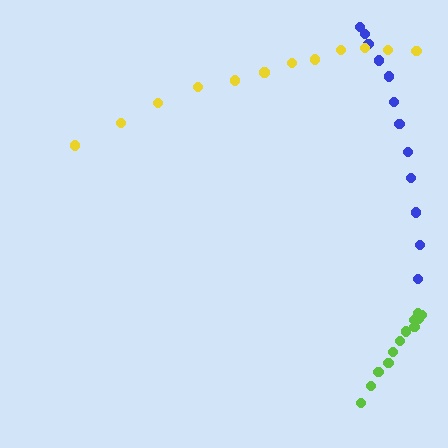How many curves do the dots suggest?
There are 3 distinct paths.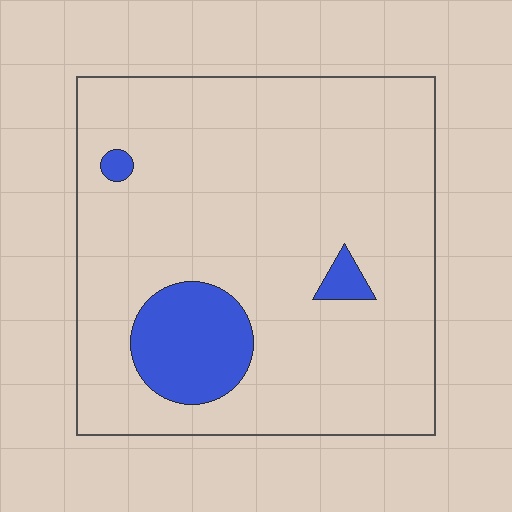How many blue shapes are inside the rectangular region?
3.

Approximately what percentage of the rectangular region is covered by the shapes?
Approximately 10%.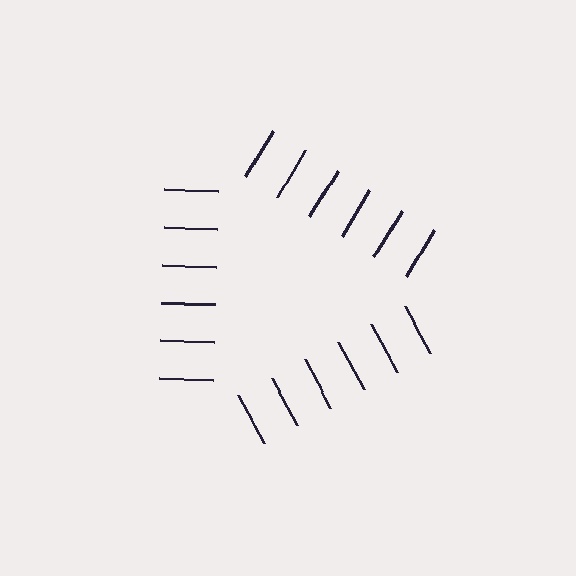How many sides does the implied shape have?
3 sides — the line-ends trace a triangle.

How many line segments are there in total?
18 — 6 along each of the 3 edges.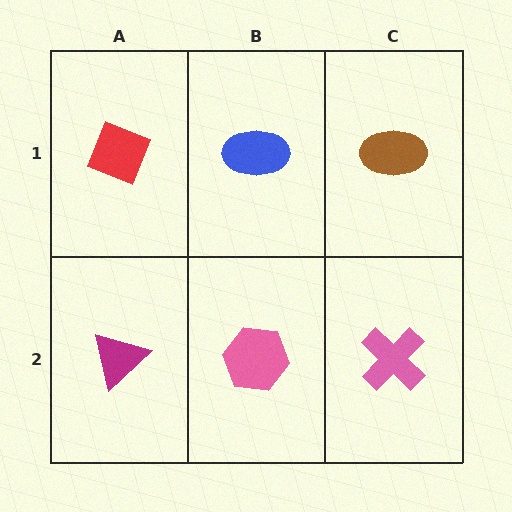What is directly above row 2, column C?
A brown ellipse.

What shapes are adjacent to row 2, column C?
A brown ellipse (row 1, column C), a pink hexagon (row 2, column B).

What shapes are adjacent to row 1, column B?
A pink hexagon (row 2, column B), a red diamond (row 1, column A), a brown ellipse (row 1, column C).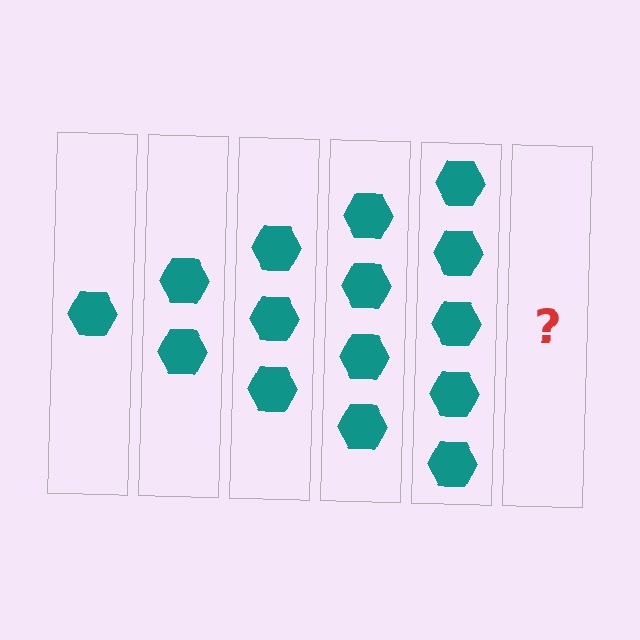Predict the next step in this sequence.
The next step is 6 hexagons.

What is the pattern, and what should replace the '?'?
The pattern is that each step adds one more hexagon. The '?' should be 6 hexagons.